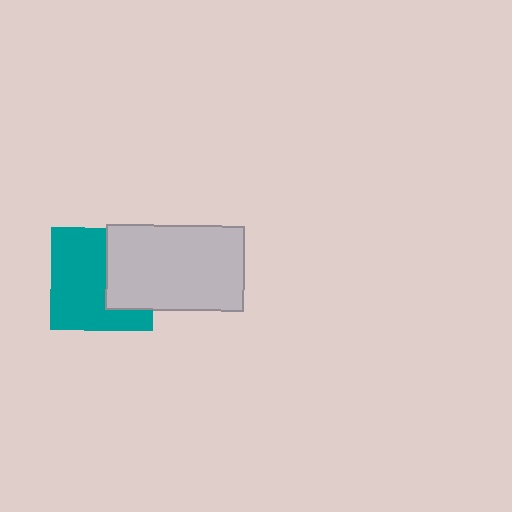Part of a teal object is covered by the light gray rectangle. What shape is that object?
It is a square.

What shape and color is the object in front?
The object in front is a light gray rectangle.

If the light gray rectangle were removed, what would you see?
You would see the complete teal square.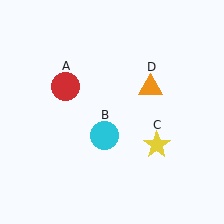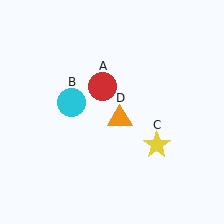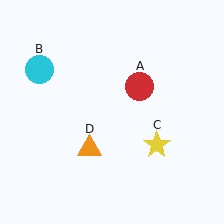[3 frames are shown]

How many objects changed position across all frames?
3 objects changed position: red circle (object A), cyan circle (object B), orange triangle (object D).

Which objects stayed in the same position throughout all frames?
Yellow star (object C) remained stationary.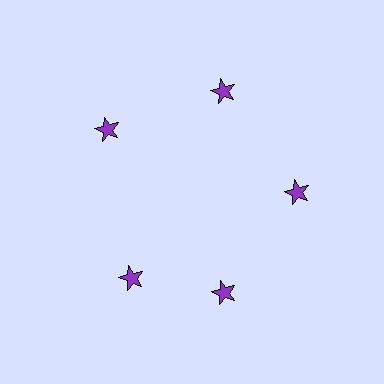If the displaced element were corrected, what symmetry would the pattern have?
It would have 5-fold rotational symmetry — the pattern would map onto itself every 72 degrees.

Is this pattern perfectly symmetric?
No. The 5 purple stars are arranged in a ring, but one element near the 8 o'clock position is rotated out of alignment along the ring, breaking the 5-fold rotational symmetry.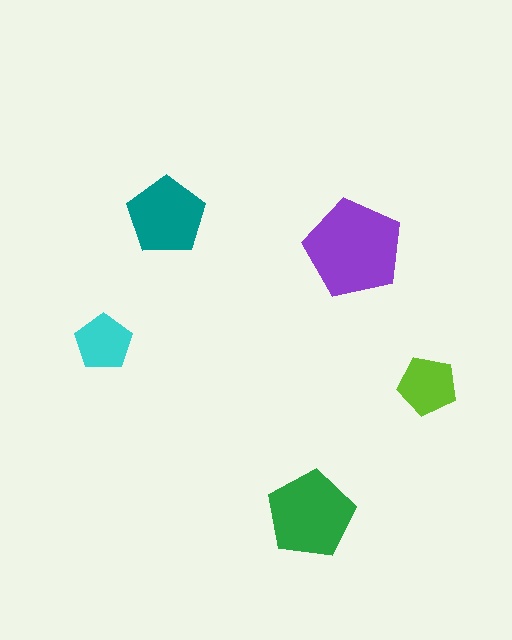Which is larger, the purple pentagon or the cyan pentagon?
The purple one.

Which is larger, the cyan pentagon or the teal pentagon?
The teal one.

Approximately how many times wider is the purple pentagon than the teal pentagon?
About 1.5 times wider.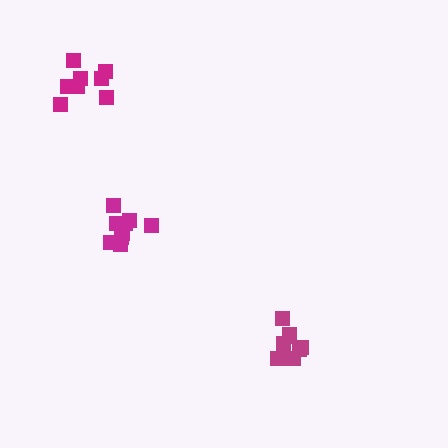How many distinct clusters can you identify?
There are 3 distinct clusters.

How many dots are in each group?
Group 1: 9 dots, Group 2: 10 dots, Group 3: 8 dots (27 total).